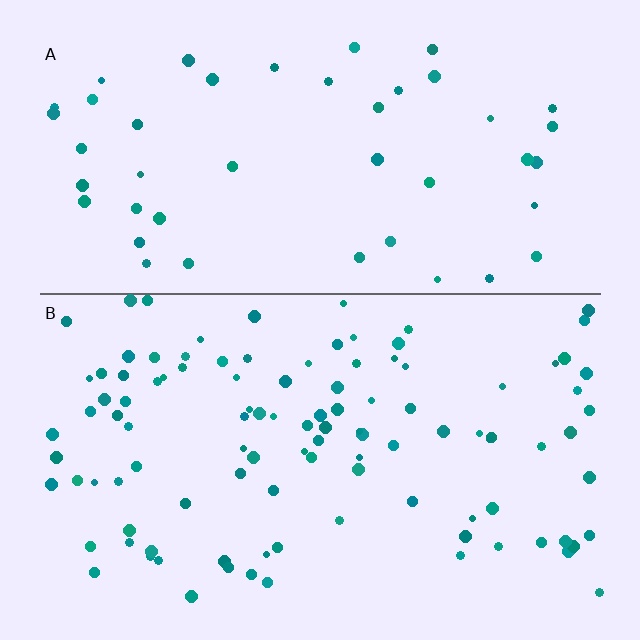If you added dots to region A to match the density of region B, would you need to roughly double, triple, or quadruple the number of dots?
Approximately double.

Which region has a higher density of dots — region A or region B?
B (the bottom).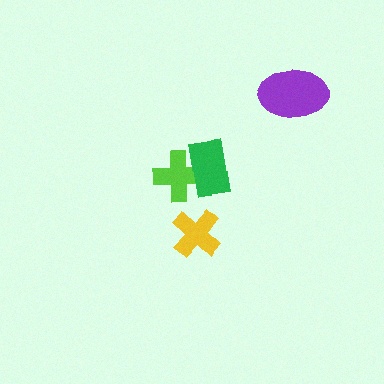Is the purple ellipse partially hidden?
No, no other shape covers it.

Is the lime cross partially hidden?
Yes, it is partially covered by another shape.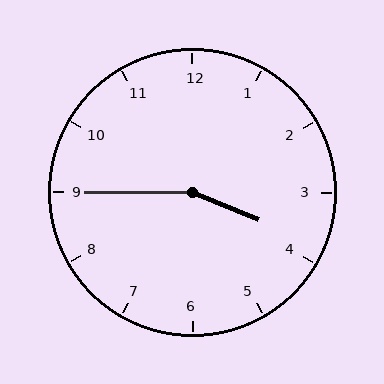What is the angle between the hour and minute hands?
Approximately 158 degrees.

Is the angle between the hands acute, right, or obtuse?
It is obtuse.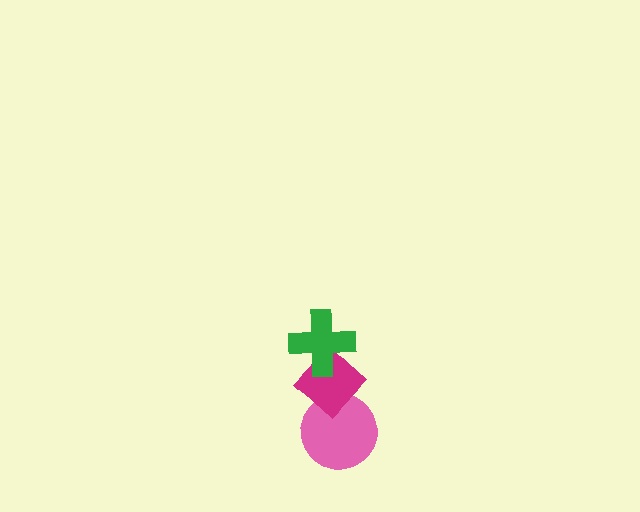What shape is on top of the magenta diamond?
The green cross is on top of the magenta diamond.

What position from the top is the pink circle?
The pink circle is 3rd from the top.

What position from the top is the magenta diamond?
The magenta diamond is 2nd from the top.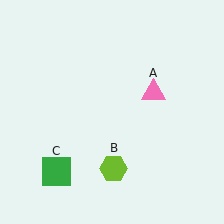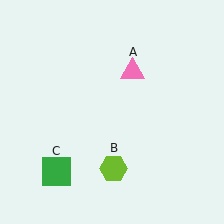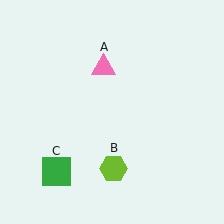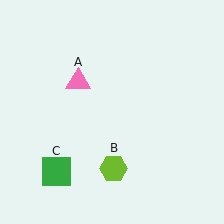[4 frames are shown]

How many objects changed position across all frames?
1 object changed position: pink triangle (object A).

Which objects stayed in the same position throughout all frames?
Lime hexagon (object B) and green square (object C) remained stationary.